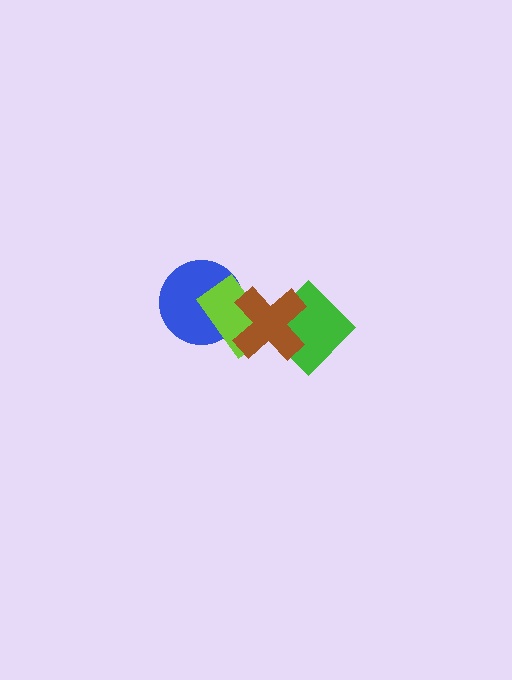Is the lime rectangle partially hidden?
Yes, it is partially covered by another shape.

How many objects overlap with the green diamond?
2 objects overlap with the green diamond.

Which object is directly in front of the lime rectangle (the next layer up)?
The green diamond is directly in front of the lime rectangle.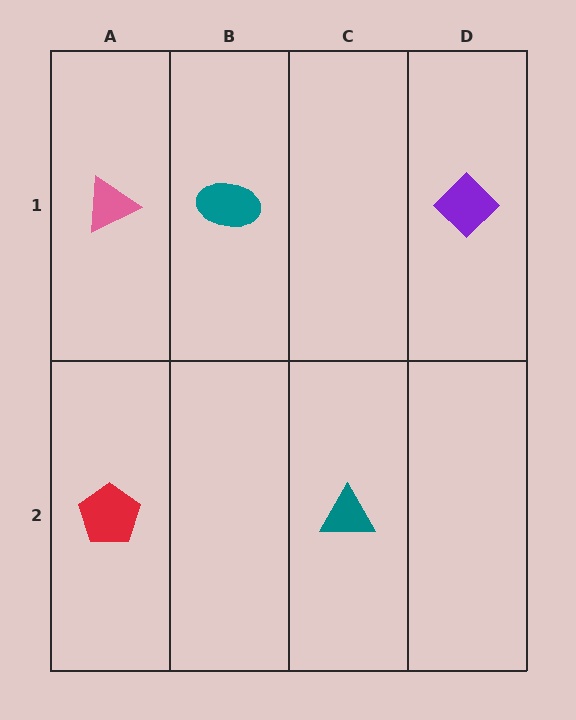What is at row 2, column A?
A red pentagon.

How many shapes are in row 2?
2 shapes.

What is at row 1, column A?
A pink triangle.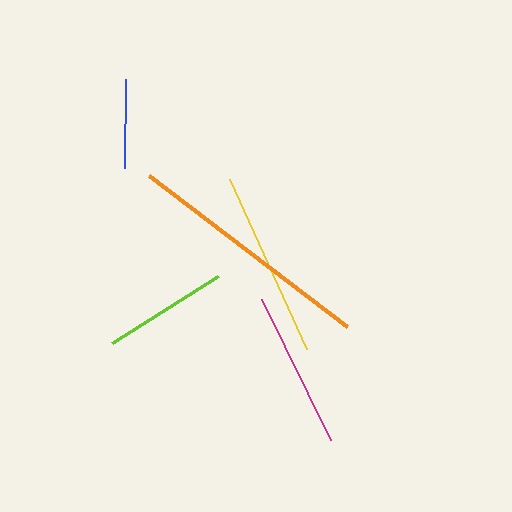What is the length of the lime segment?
The lime segment is approximately 126 pixels long.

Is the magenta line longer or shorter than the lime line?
The magenta line is longer than the lime line.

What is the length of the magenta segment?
The magenta segment is approximately 157 pixels long.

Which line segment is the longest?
The orange line is the longest at approximately 249 pixels.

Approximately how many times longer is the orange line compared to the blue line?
The orange line is approximately 2.8 times the length of the blue line.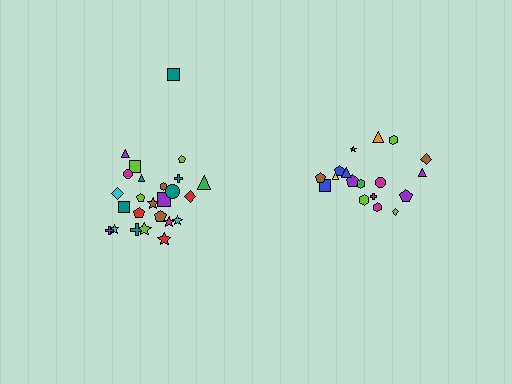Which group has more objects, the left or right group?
The left group.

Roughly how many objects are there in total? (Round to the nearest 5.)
Roughly 45 objects in total.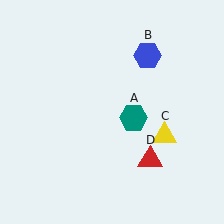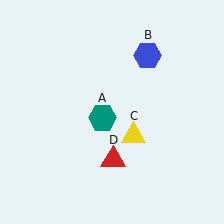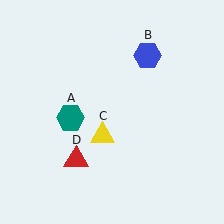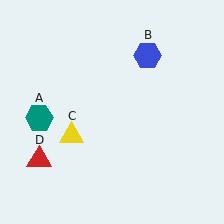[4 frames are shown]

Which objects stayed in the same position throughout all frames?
Blue hexagon (object B) remained stationary.